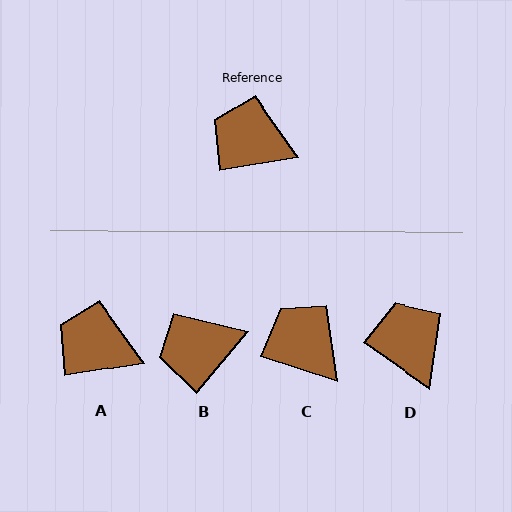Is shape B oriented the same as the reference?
No, it is off by about 41 degrees.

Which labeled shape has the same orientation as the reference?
A.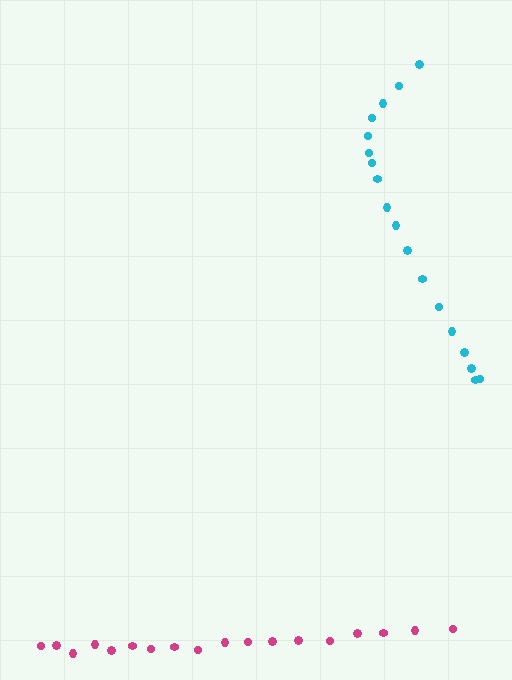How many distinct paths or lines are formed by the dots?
There are 2 distinct paths.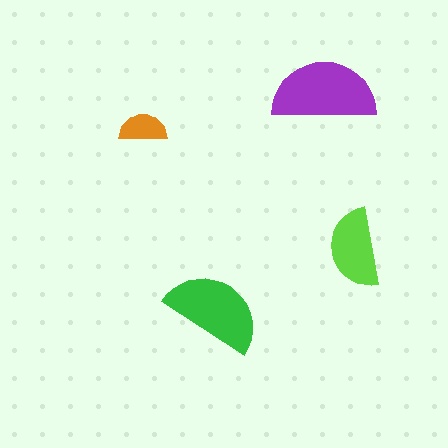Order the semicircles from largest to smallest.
the purple one, the green one, the lime one, the orange one.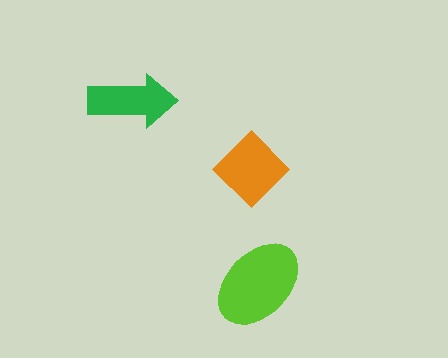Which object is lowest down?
The lime ellipse is bottommost.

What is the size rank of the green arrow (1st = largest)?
3rd.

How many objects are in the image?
There are 3 objects in the image.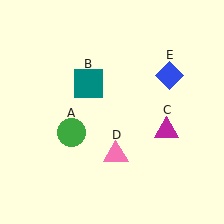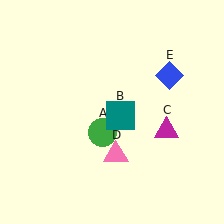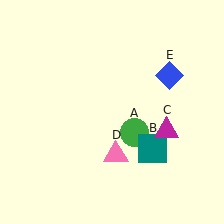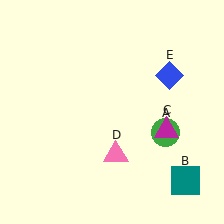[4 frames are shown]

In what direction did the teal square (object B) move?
The teal square (object B) moved down and to the right.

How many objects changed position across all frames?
2 objects changed position: green circle (object A), teal square (object B).